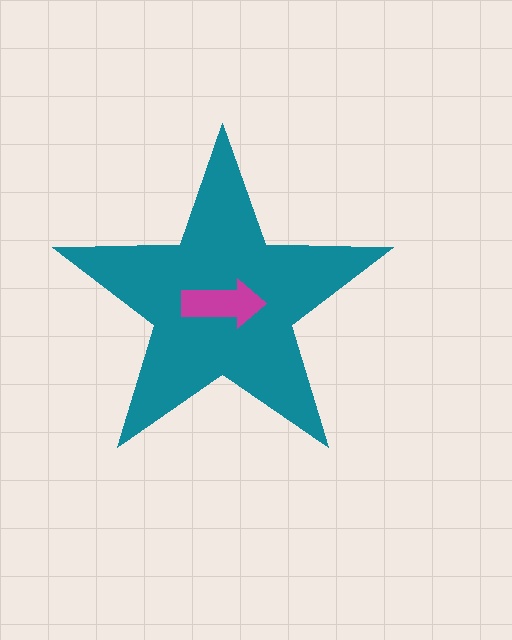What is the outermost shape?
The teal star.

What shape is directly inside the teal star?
The magenta arrow.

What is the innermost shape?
The magenta arrow.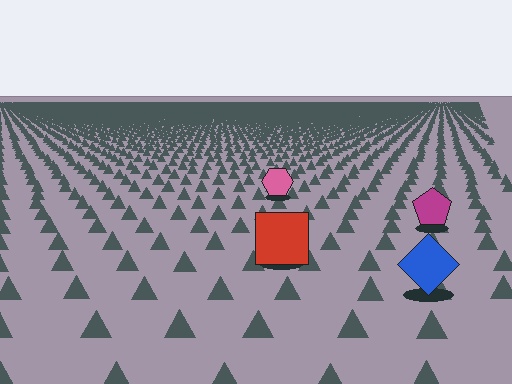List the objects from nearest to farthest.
From nearest to farthest: the blue diamond, the red square, the magenta pentagon, the pink hexagon.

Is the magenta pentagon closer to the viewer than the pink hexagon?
Yes. The magenta pentagon is closer — you can tell from the texture gradient: the ground texture is coarser near it.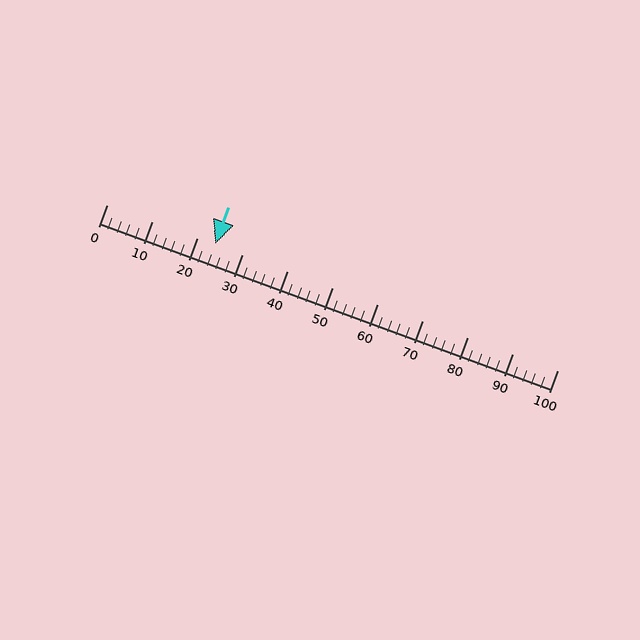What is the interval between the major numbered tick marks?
The major tick marks are spaced 10 units apart.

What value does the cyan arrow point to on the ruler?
The cyan arrow points to approximately 24.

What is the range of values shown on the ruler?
The ruler shows values from 0 to 100.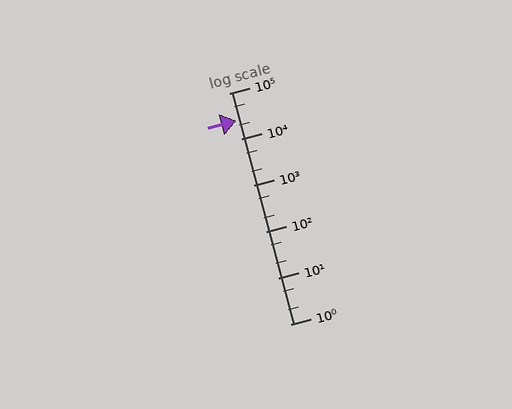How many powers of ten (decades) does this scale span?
The scale spans 5 decades, from 1 to 100000.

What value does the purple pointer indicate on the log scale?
The pointer indicates approximately 25000.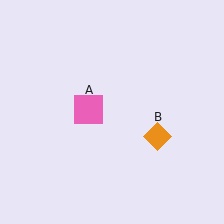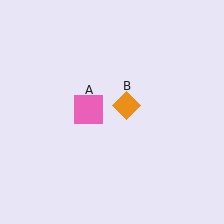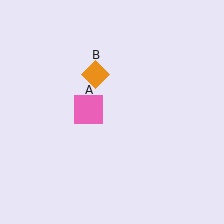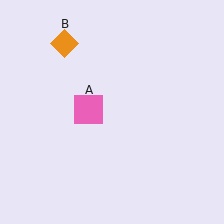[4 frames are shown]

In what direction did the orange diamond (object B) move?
The orange diamond (object B) moved up and to the left.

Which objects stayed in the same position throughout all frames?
Pink square (object A) remained stationary.